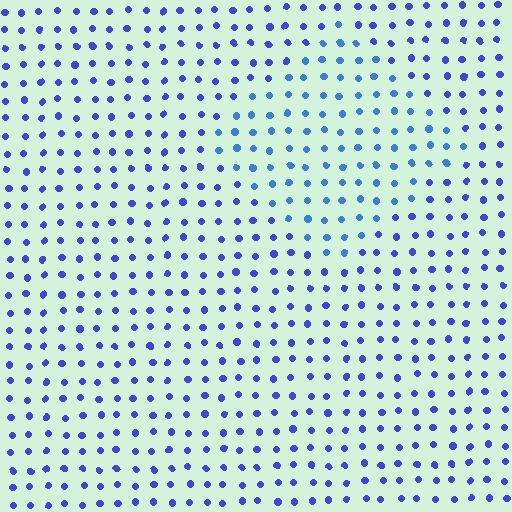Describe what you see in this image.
The image is filled with small blue elements in a uniform arrangement. A diamond-shaped region is visible where the elements are tinted to a slightly different hue, forming a subtle color boundary.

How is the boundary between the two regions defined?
The boundary is defined purely by a slight shift in hue (about 23 degrees). Spacing, size, and orientation are identical on both sides.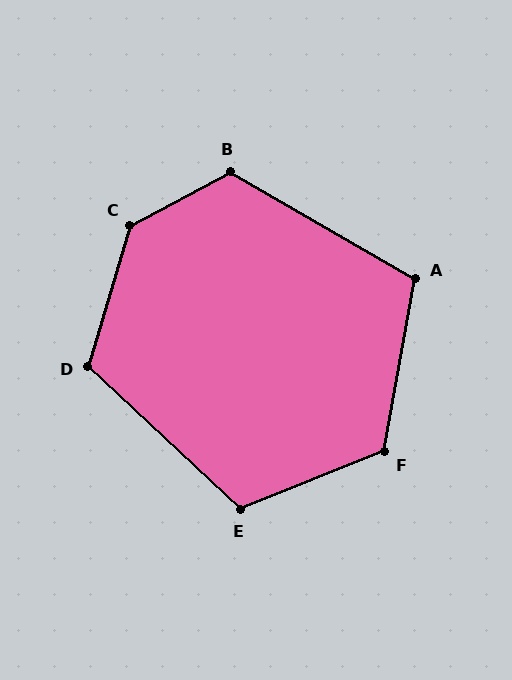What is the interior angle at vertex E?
Approximately 115 degrees (obtuse).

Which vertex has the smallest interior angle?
A, at approximately 110 degrees.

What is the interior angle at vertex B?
Approximately 122 degrees (obtuse).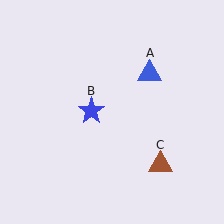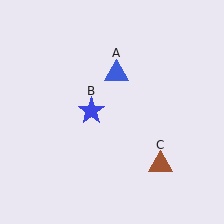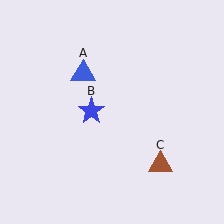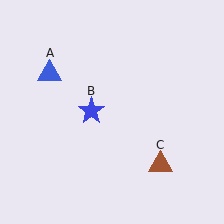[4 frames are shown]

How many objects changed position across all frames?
1 object changed position: blue triangle (object A).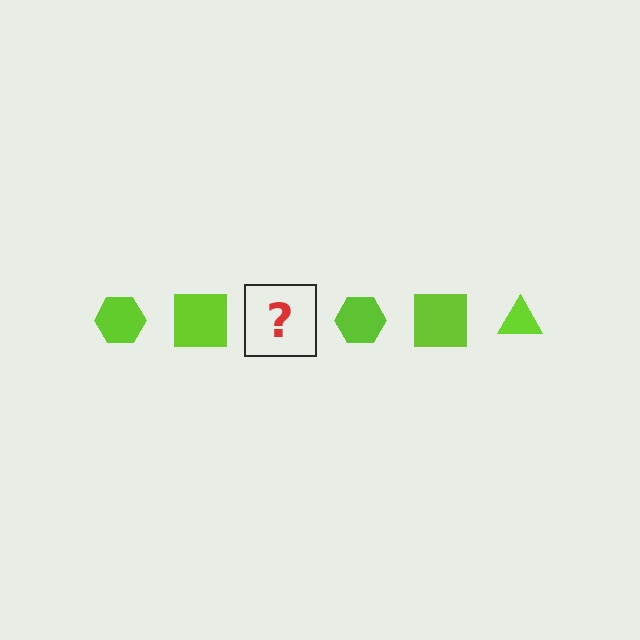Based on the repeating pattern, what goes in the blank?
The blank should be a lime triangle.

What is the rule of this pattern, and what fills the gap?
The rule is that the pattern cycles through hexagon, square, triangle shapes in lime. The gap should be filled with a lime triangle.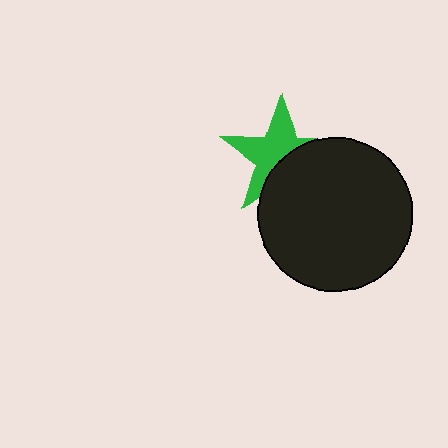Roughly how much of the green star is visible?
About half of it is visible (roughly 57%).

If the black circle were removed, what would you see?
You would see the complete green star.